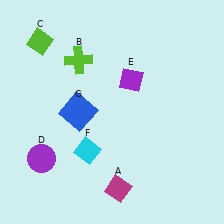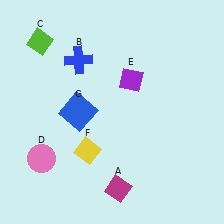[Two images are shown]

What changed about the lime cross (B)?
In Image 1, B is lime. In Image 2, it changed to blue.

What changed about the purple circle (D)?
In Image 1, D is purple. In Image 2, it changed to pink.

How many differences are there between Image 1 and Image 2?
There are 3 differences between the two images.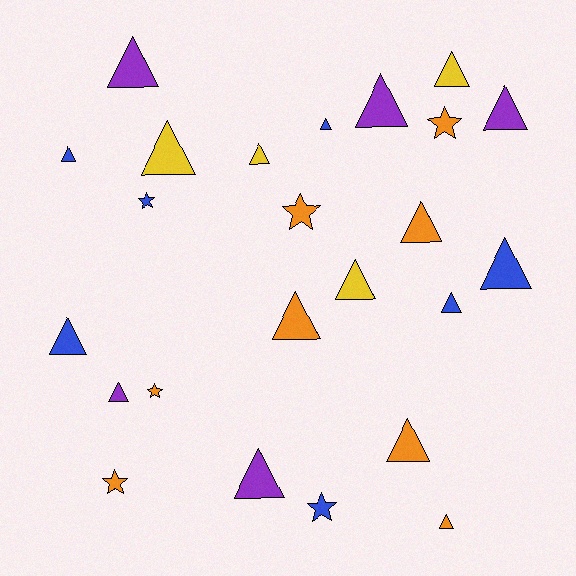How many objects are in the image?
There are 24 objects.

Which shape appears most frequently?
Triangle, with 18 objects.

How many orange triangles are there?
There are 4 orange triangles.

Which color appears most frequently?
Orange, with 8 objects.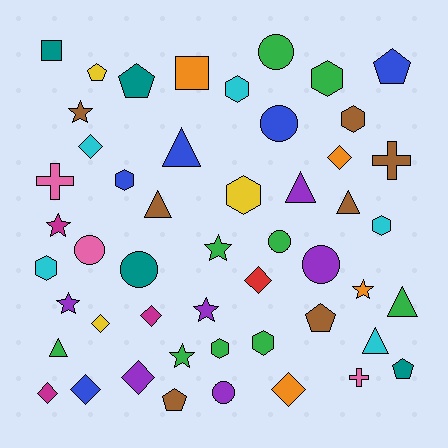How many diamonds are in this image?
There are 9 diamonds.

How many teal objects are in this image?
There are 4 teal objects.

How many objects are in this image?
There are 50 objects.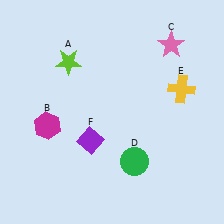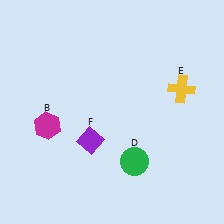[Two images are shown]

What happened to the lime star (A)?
The lime star (A) was removed in Image 2. It was in the top-left area of Image 1.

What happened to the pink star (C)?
The pink star (C) was removed in Image 2. It was in the top-right area of Image 1.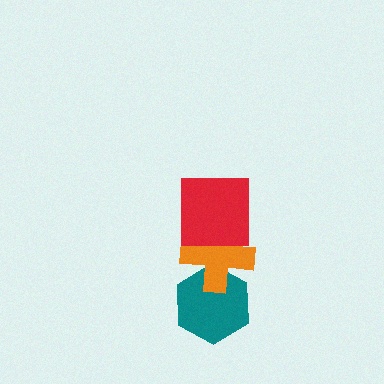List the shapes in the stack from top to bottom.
From top to bottom: the red square, the orange cross, the teal hexagon.